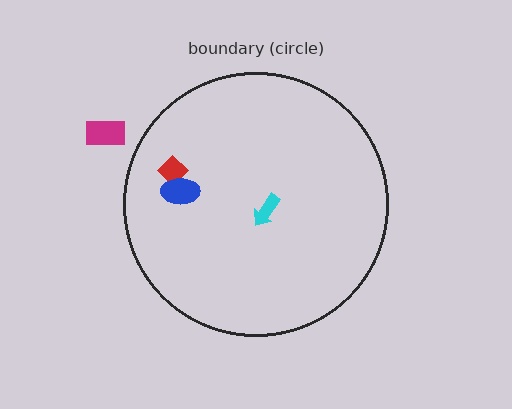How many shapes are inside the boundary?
3 inside, 1 outside.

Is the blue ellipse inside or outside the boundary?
Inside.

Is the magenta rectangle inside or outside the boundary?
Outside.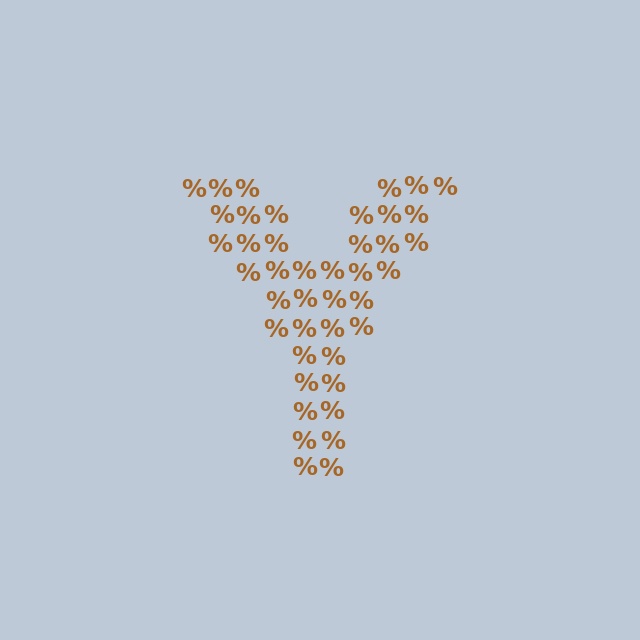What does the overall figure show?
The overall figure shows the letter Y.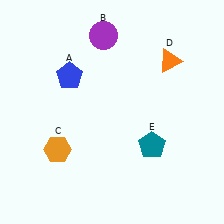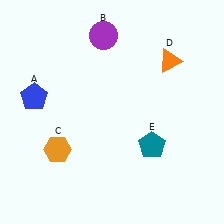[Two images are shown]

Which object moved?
The blue pentagon (A) moved left.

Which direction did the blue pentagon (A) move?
The blue pentagon (A) moved left.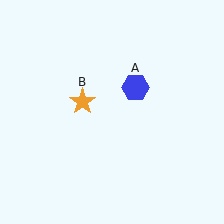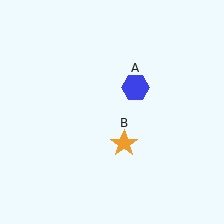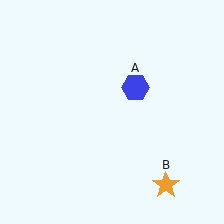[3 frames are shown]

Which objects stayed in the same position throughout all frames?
Blue hexagon (object A) remained stationary.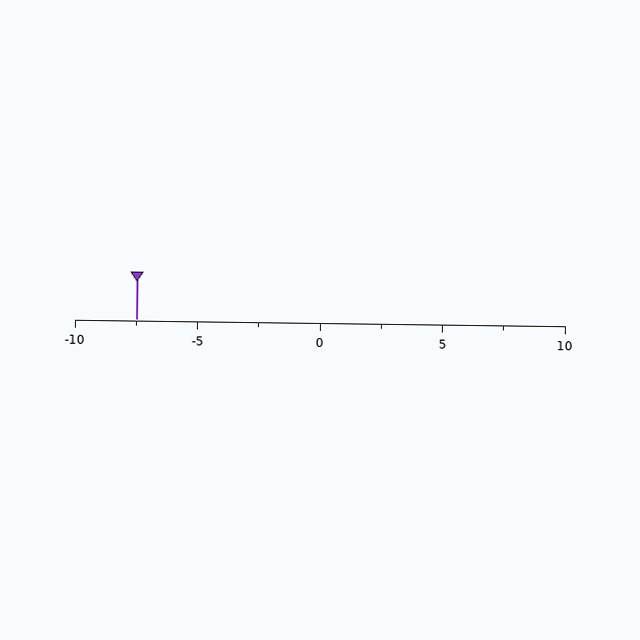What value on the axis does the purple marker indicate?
The marker indicates approximately -7.5.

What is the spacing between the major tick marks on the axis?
The major ticks are spaced 5 apart.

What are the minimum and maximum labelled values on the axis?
The axis runs from -10 to 10.